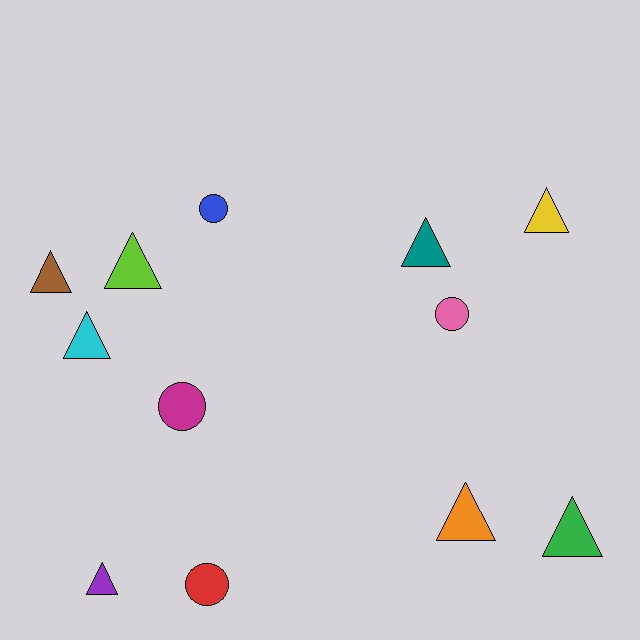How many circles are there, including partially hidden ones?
There are 4 circles.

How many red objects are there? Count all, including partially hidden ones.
There is 1 red object.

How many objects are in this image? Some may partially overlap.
There are 12 objects.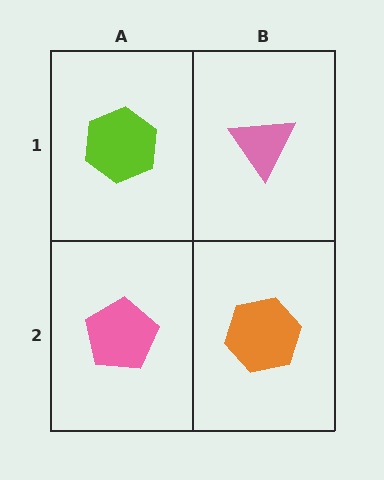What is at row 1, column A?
A lime hexagon.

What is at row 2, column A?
A pink pentagon.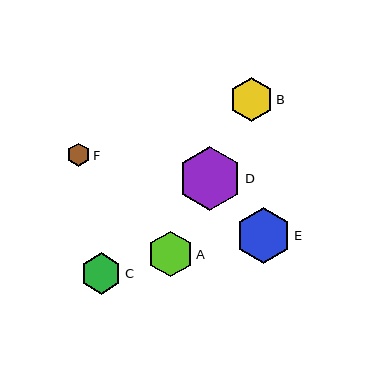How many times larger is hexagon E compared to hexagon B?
Hexagon E is approximately 1.3 times the size of hexagon B.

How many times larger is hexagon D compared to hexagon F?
Hexagon D is approximately 2.7 times the size of hexagon F.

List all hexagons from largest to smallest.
From largest to smallest: D, E, A, B, C, F.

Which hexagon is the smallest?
Hexagon F is the smallest with a size of approximately 23 pixels.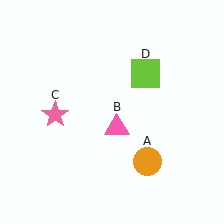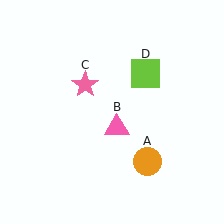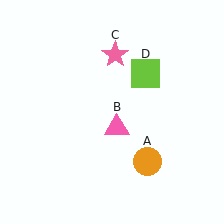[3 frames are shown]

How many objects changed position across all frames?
1 object changed position: pink star (object C).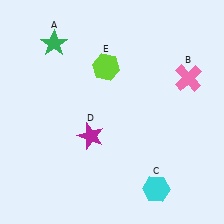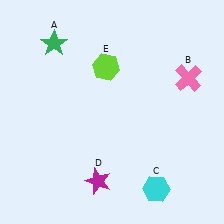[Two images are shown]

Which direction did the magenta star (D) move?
The magenta star (D) moved down.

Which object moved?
The magenta star (D) moved down.